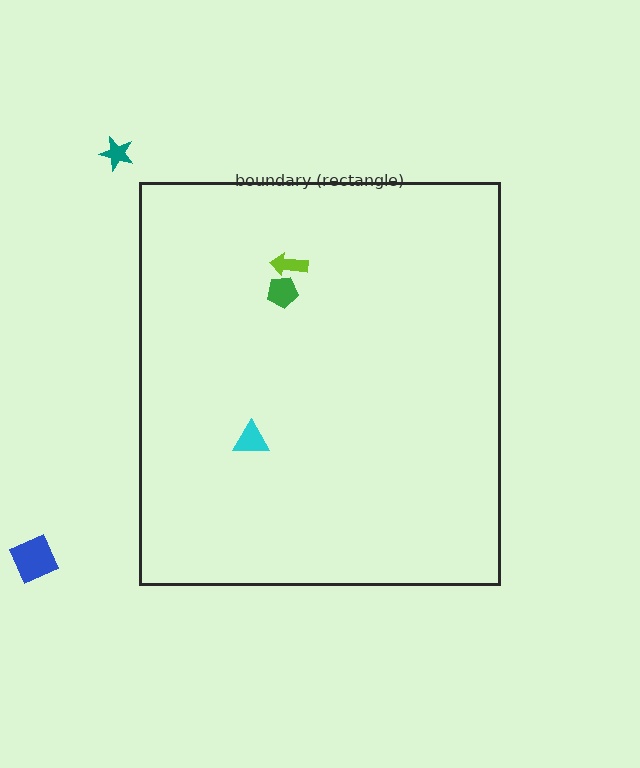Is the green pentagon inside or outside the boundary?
Inside.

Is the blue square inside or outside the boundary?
Outside.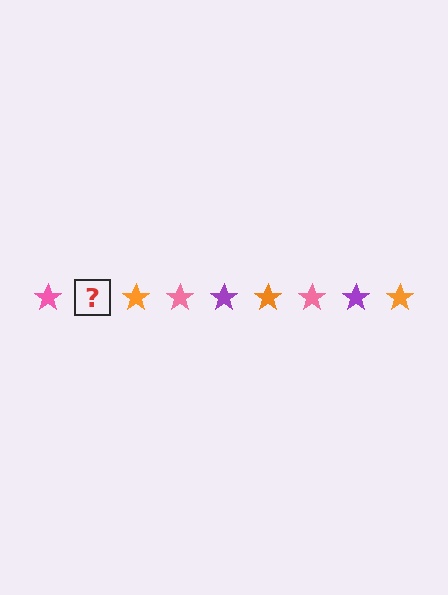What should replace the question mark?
The question mark should be replaced with a purple star.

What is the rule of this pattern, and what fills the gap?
The rule is that the pattern cycles through pink, purple, orange stars. The gap should be filled with a purple star.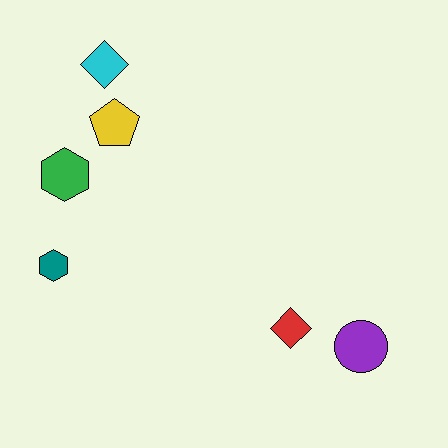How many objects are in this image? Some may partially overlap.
There are 6 objects.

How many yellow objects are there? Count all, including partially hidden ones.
There is 1 yellow object.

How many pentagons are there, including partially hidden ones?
There is 1 pentagon.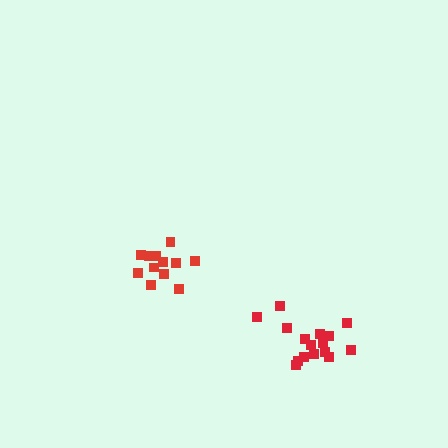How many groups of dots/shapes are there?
There are 2 groups.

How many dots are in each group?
Group 1: 16 dots, Group 2: 12 dots (28 total).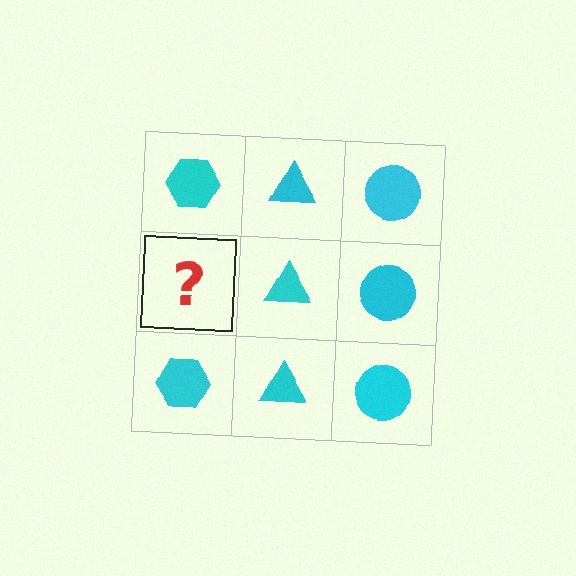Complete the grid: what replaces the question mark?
The question mark should be replaced with a cyan hexagon.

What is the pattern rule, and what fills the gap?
The rule is that each column has a consistent shape. The gap should be filled with a cyan hexagon.